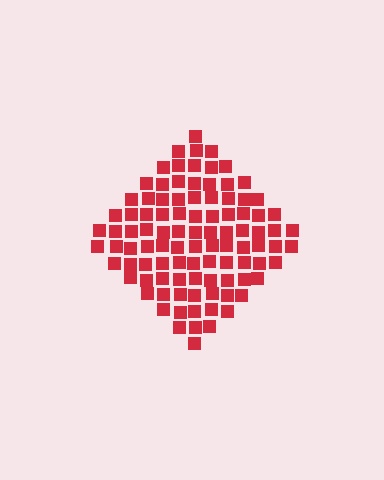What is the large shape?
The large shape is a diamond.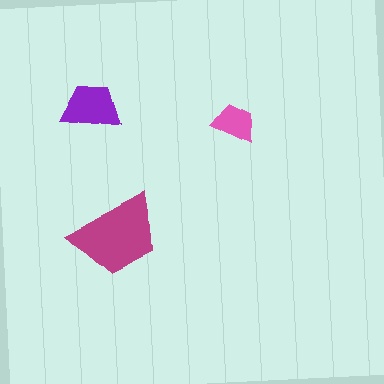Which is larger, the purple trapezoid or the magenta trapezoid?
The magenta one.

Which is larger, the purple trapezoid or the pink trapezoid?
The purple one.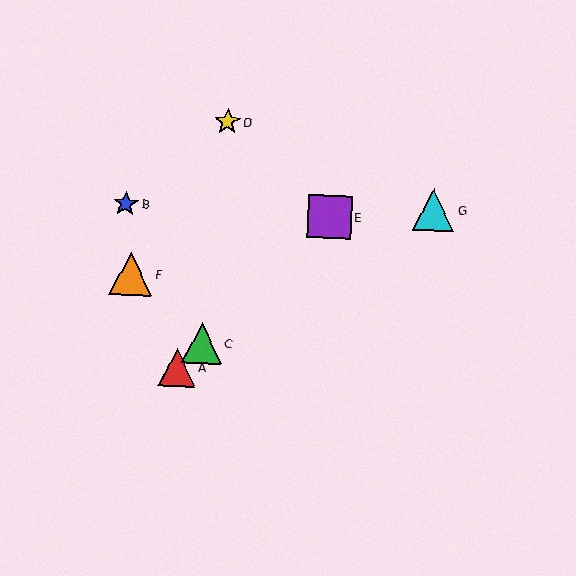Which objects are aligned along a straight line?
Objects A, C, E are aligned along a straight line.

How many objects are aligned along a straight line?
3 objects (A, C, E) are aligned along a straight line.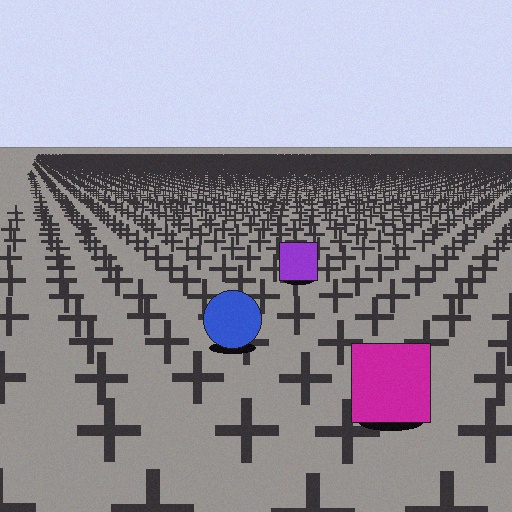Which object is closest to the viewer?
The magenta square is closest. The texture marks near it are larger and more spread out.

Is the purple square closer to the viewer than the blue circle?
No. The blue circle is closer — you can tell from the texture gradient: the ground texture is coarser near it.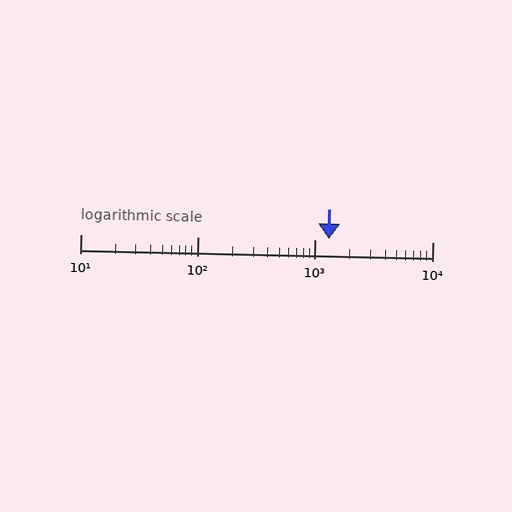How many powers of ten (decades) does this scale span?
The scale spans 3 decades, from 10 to 10000.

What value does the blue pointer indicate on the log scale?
The pointer indicates approximately 1300.